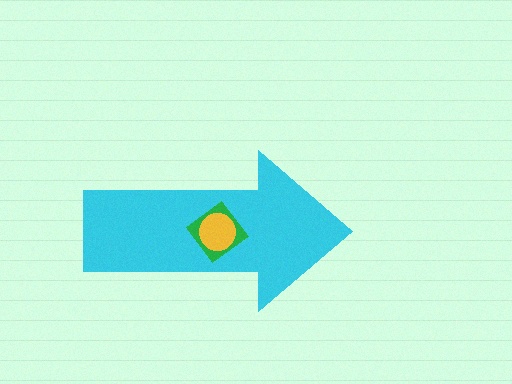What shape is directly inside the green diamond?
The yellow circle.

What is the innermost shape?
The yellow circle.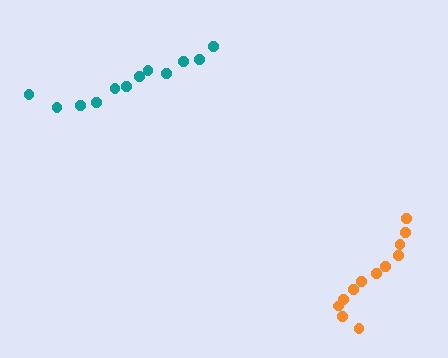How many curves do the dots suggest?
There are 2 distinct paths.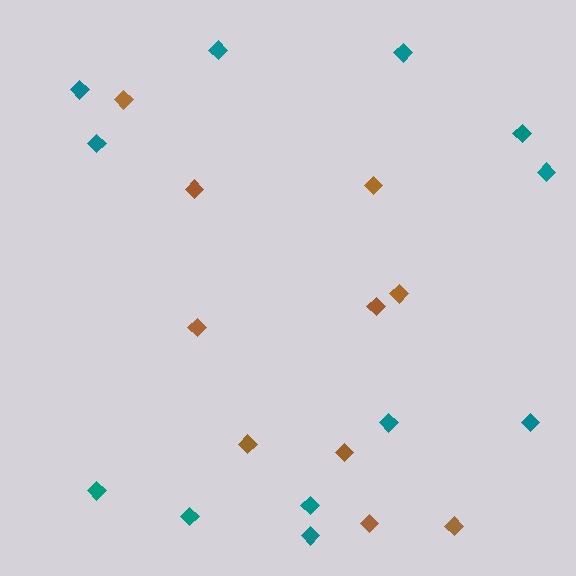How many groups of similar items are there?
There are 2 groups: one group of brown diamonds (10) and one group of teal diamonds (12).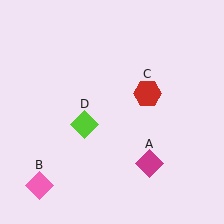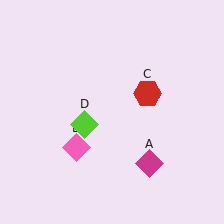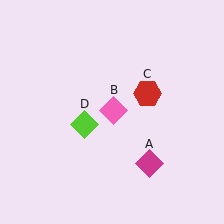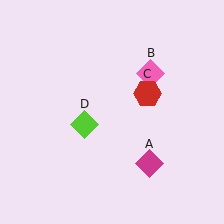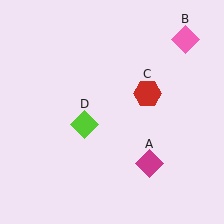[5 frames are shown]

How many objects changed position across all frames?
1 object changed position: pink diamond (object B).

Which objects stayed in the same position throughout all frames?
Magenta diamond (object A) and red hexagon (object C) and lime diamond (object D) remained stationary.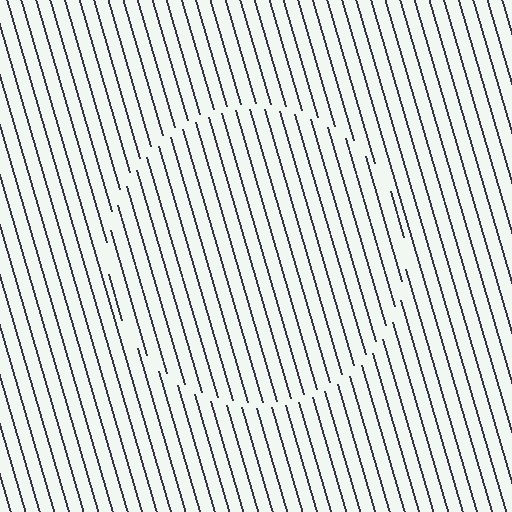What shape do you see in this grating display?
An illusory circle. The interior of the shape contains the same grating, shifted by half a period — the contour is defined by the phase discontinuity where line-ends from the inner and outer gratings abut.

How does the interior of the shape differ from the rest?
The interior of the shape contains the same grating, shifted by half a period — the contour is defined by the phase discontinuity where line-ends from the inner and outer gratings abut.